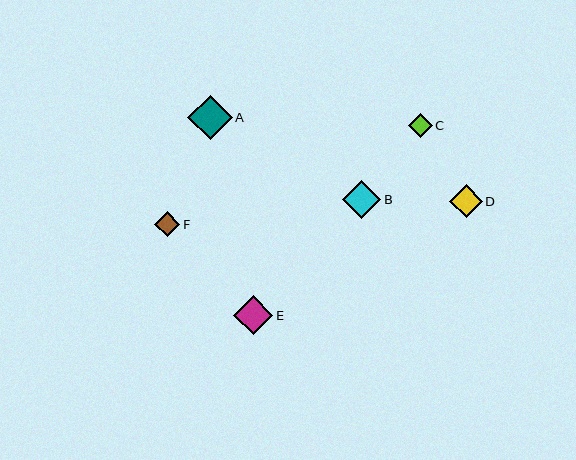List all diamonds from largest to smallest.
From largest to smallest: A, E, B, D, F, C.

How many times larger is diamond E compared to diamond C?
Diamond E is approximately 1.6 times the size of diamond C.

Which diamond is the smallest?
Diamond C is the smallest with a size of approximately 24 pixels.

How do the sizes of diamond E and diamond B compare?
Diamond E and diamond B are approximately the same size.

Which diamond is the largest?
Diamond A is the largest with a size of approximately 44 pixels.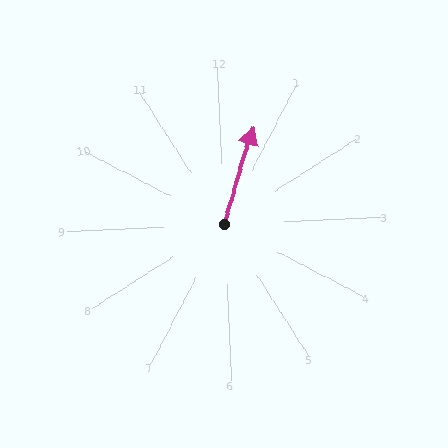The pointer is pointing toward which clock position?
Roughly 1 o'clock.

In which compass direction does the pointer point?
North.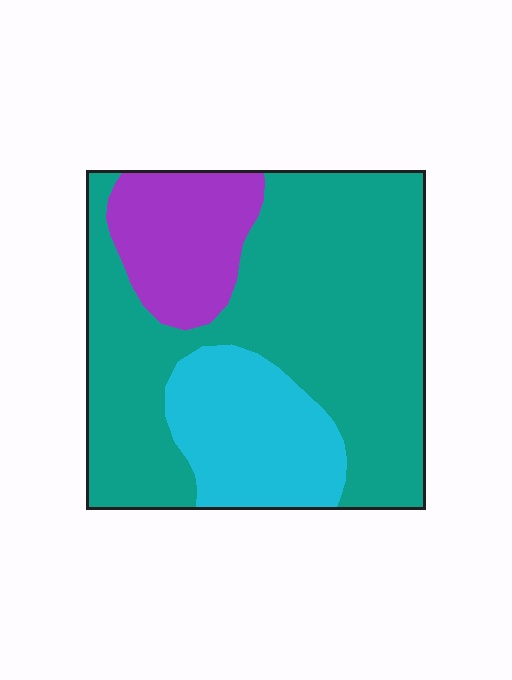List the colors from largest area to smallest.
From largest to smallest: teal, cyan, purple.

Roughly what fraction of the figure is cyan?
Cyan takes up about one fifth (1/5) of the figure.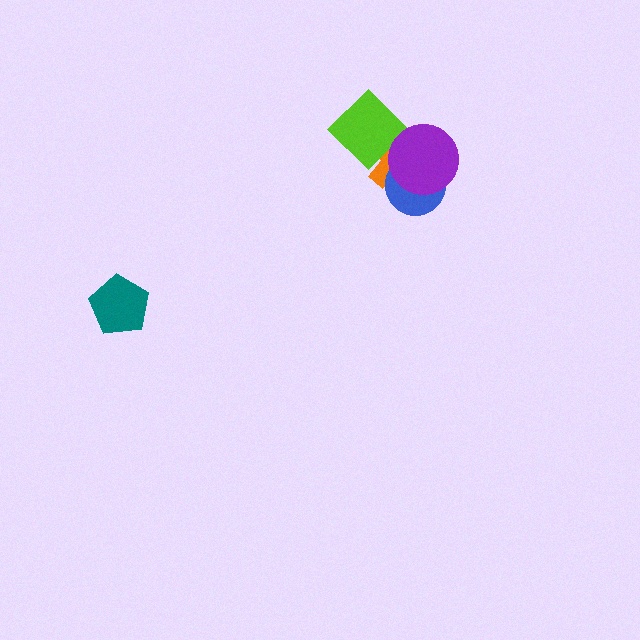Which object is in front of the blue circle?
The purple circle is in front of the blue circle.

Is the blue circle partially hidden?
Yes, it is partially covered by another shape.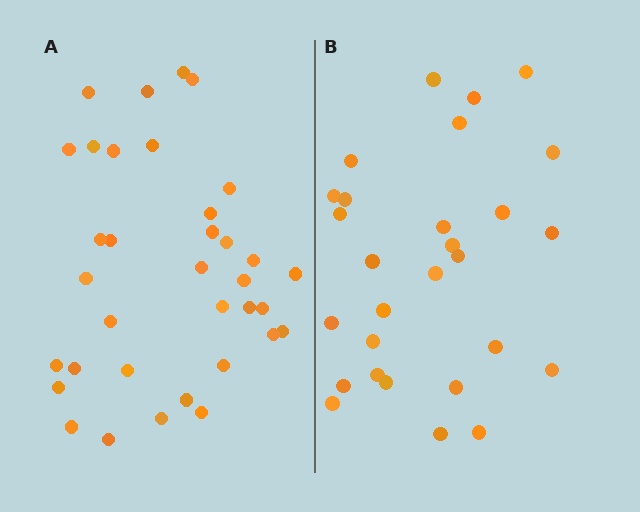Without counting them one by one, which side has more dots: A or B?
Region A (the left region) has more dots.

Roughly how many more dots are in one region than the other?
Region A has roughly 8 or so more dots than region B.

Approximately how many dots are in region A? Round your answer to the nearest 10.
About 40 dots. (The exact count is 35, which rounds to 40.)